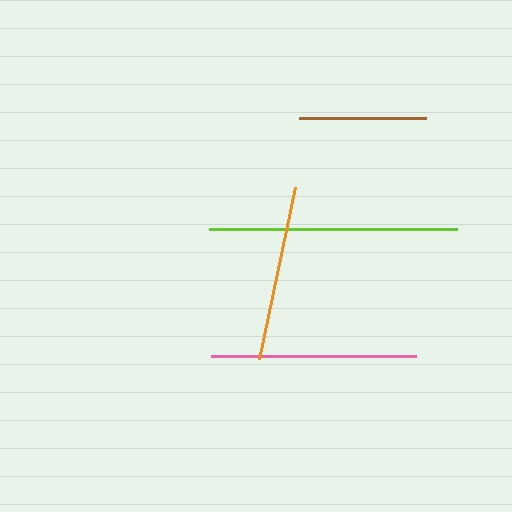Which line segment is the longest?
The lime line is the longest at approximately 248 pixels.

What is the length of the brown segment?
The brown segment is approximately 126 pixels long.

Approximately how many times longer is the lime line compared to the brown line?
The lime line is approximately 2.0 times the length of the brown line.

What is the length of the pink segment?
The pink segment is approximately 205 pixels long.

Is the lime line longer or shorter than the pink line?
The lime line is longer than the pink line.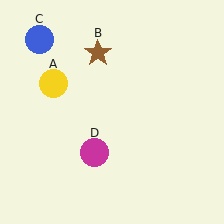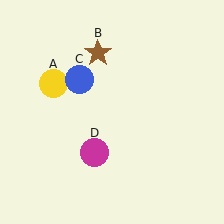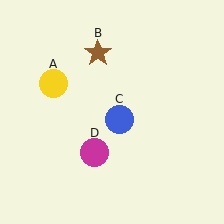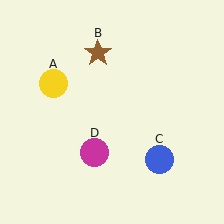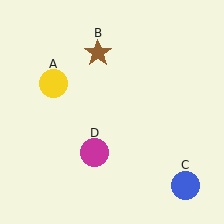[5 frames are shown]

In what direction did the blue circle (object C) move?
The blue circle (object C) moved down and to the right.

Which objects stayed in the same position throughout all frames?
Yellow circle (object A) and brown star (object B) and magenta circle (object D) remained stationary.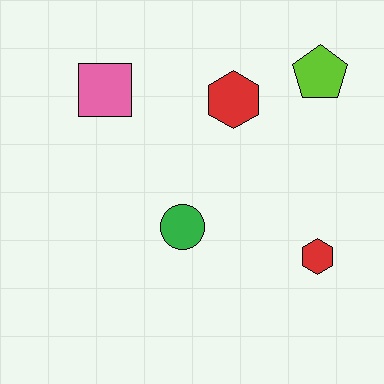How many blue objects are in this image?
There are no blue objects.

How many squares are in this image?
There is 1 square.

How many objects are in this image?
There are 5 objects.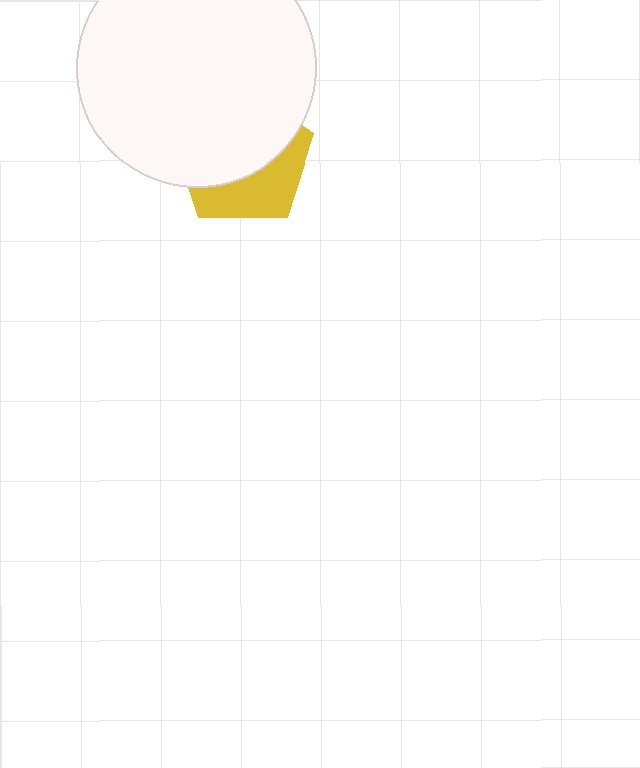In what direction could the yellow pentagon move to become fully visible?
The yellow pentagon could move down. That would shift it out from behind the white circle entirely.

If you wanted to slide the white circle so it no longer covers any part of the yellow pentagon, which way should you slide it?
Slide it up — that is the most direct way to separate the two shapes.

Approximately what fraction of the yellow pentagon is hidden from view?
Roughly 63% of the yellow pentagon is hidden behind the white circle.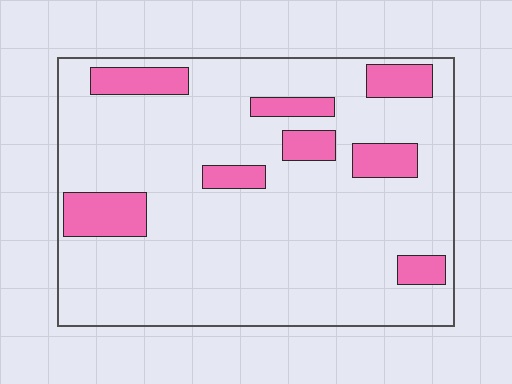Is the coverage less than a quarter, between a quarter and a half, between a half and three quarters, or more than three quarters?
Less than a quarter.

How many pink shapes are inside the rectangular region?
8.